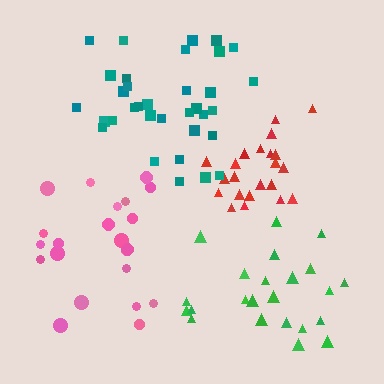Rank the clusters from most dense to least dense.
red, green, pink, teal.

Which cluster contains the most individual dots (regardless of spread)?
Teal (34).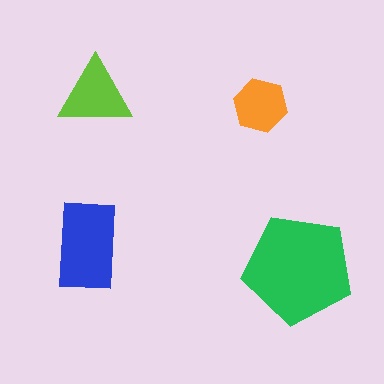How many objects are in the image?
There are 4 objects in the image.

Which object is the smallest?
The orange hexagon.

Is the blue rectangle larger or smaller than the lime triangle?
Larger.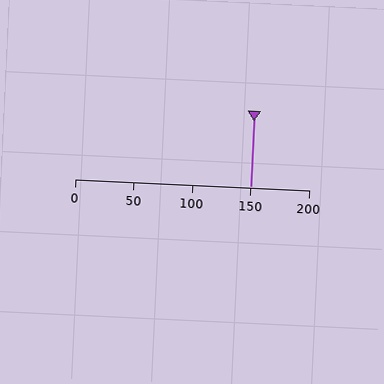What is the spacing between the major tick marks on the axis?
The major ticks are spaced 50 apart.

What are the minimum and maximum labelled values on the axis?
The axis runs from 0 to 200.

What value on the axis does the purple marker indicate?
The marker indicates approximately 150.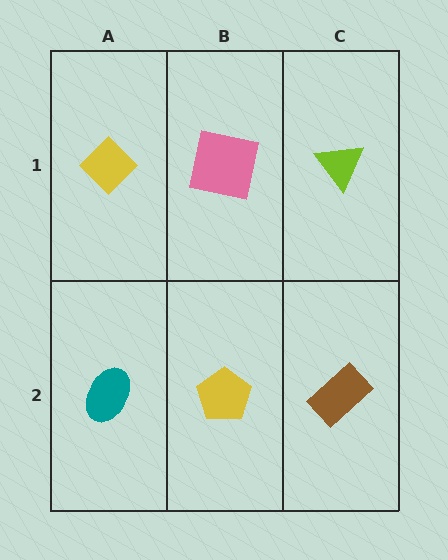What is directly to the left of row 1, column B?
A yellow diamond.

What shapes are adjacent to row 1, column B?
A yellow pentagon (row 2, column B), a yellow diamond (row 1, column A), a lime triangle (row 1, column C).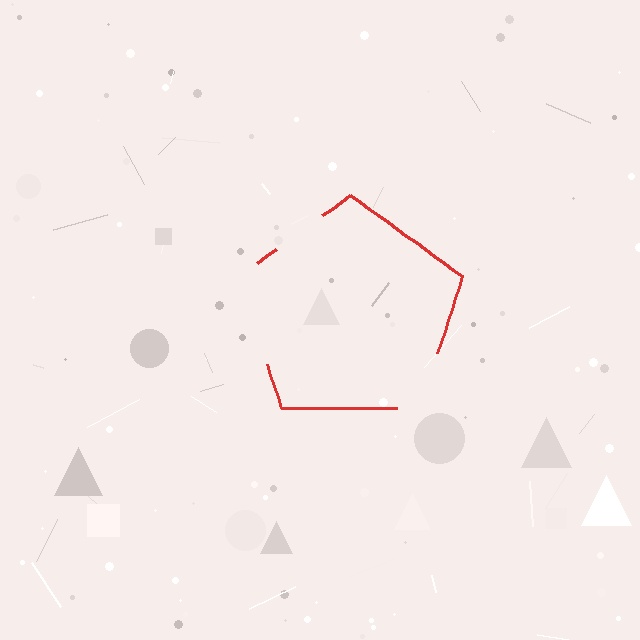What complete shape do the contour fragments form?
The contour fragments form a pentagon.